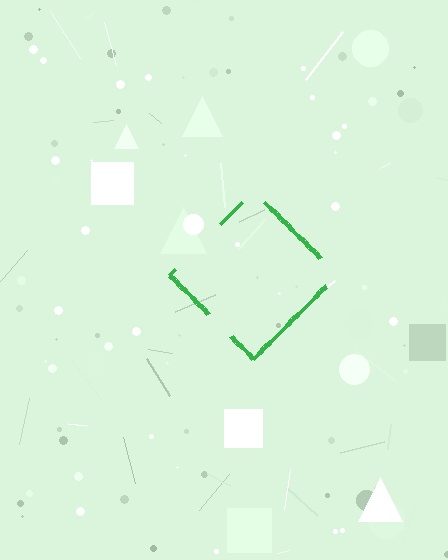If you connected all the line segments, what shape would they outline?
They would outline a diamond.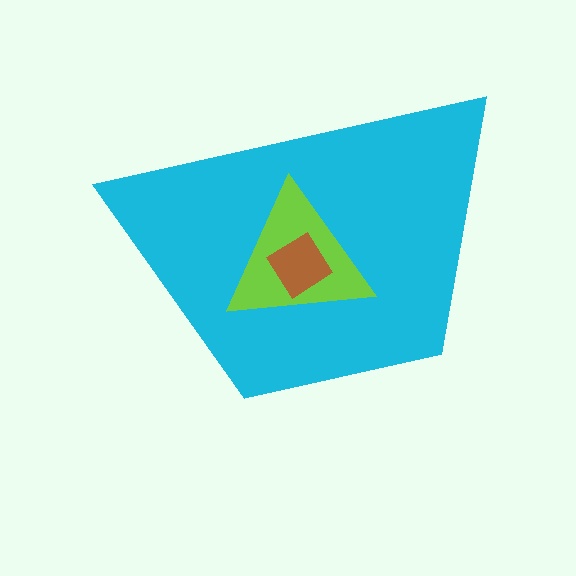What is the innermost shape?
The brown diamond.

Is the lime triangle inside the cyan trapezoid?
Yes.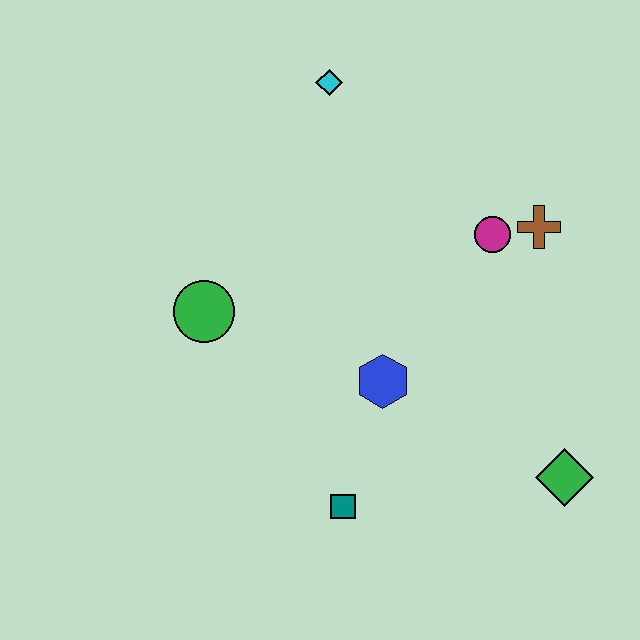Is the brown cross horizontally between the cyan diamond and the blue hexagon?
No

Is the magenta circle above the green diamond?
Yes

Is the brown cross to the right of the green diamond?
No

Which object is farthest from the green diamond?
The cyan diamond is farthest from the green diamond.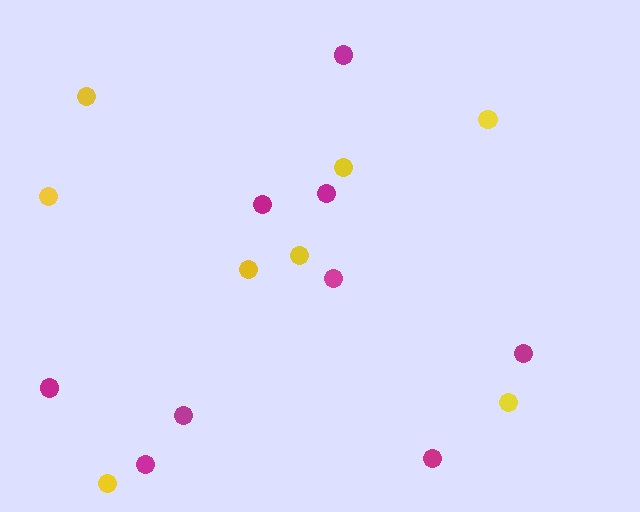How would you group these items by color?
There are 2 groups: one group of magenta circles (9) and one group of yellow circles (8).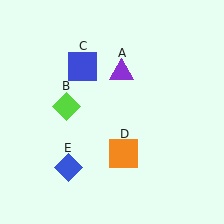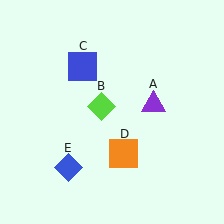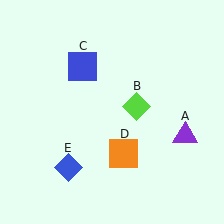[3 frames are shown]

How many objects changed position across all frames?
2 objects changed position: purple triangle (object A), lime diamond (object B).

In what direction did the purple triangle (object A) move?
The purple triangle (object A) moved down and to the right.